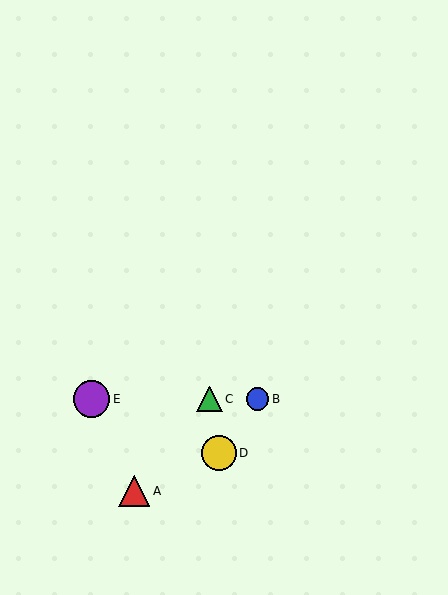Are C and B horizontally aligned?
Yes, both are at y≈399.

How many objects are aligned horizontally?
3 objects (B, C, E) are aligned horizontally.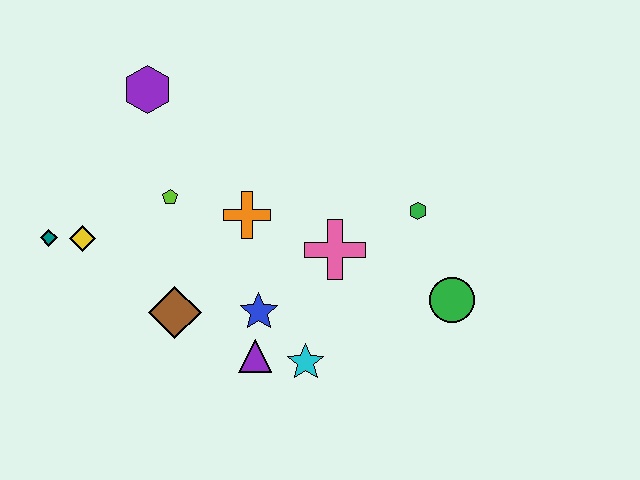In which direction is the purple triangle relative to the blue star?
The purple triangle is below the blue star.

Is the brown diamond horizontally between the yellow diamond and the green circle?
Yes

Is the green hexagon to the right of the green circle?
No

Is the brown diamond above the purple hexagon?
No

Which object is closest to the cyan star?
The purple triangle is closest to the cyan star.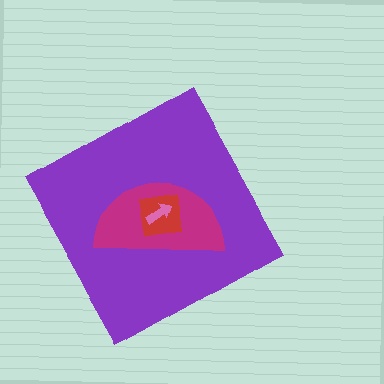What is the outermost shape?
The purple diamond.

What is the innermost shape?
The pink arrow.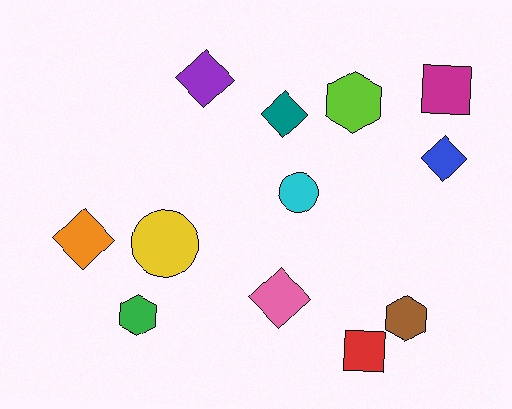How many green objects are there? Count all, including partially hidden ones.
There is 1 green object.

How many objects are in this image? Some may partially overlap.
There are 12 objects.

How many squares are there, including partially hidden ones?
There are 2 squares.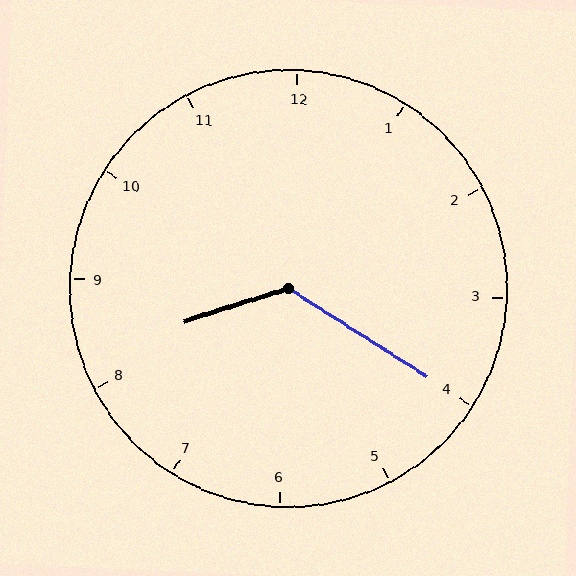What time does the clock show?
8:20.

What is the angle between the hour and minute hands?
Approximately 130 degrees.